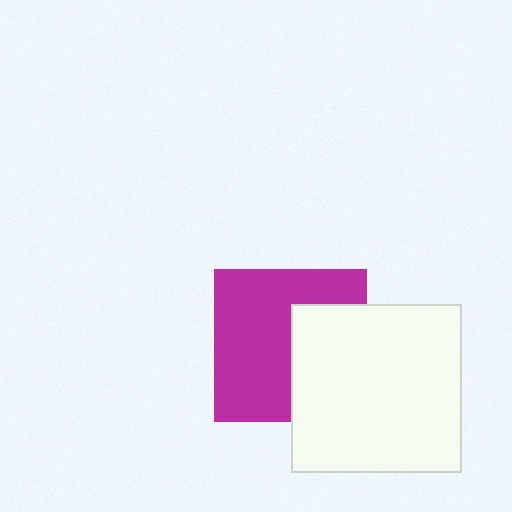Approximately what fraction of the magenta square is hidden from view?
Roughly 38% of the magenta square is hidden behind the white rectangle.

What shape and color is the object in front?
The object in front is a white rectangle.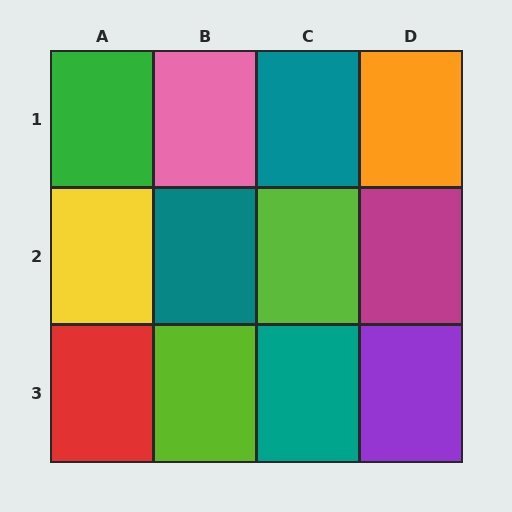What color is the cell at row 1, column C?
Teal.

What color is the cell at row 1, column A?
Green.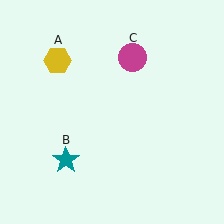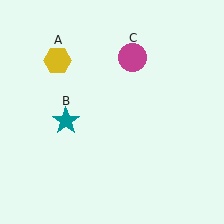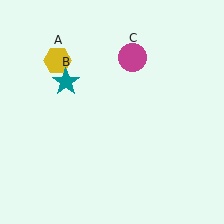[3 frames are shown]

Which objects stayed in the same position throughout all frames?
Yellow hexagon (object A) and magenta circle (object C) remained stationary.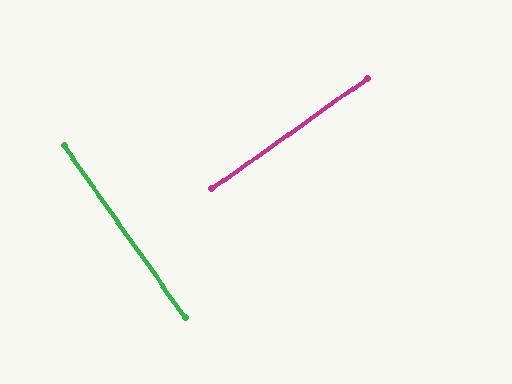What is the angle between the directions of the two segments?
Approximately 90 degrees.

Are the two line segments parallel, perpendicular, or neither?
Perpendicular — they meet at approximately 90°.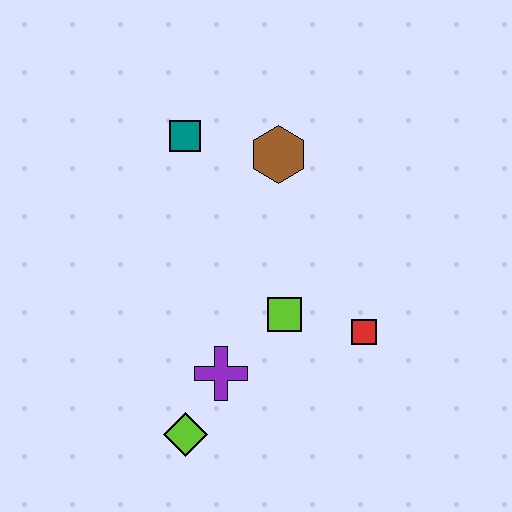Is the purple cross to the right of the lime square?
No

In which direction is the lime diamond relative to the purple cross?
The lime diamond is below the purple cross.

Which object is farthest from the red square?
The teal square is farthest from the red square.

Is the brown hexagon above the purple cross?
Yes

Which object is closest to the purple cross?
The lime diamond is closest to the purple cross.